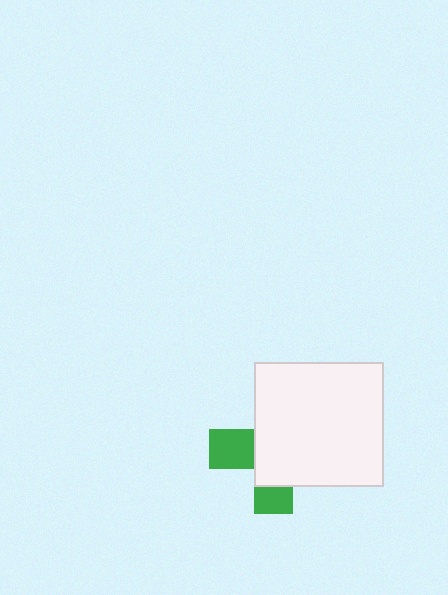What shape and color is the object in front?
The object in front is a white rectangle.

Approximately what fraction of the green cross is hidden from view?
Roughly 68% of the green cross is hidden behind the white rectangle.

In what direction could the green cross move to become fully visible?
The green cross could move left. That would shift it out from behind the white rectangle entirely.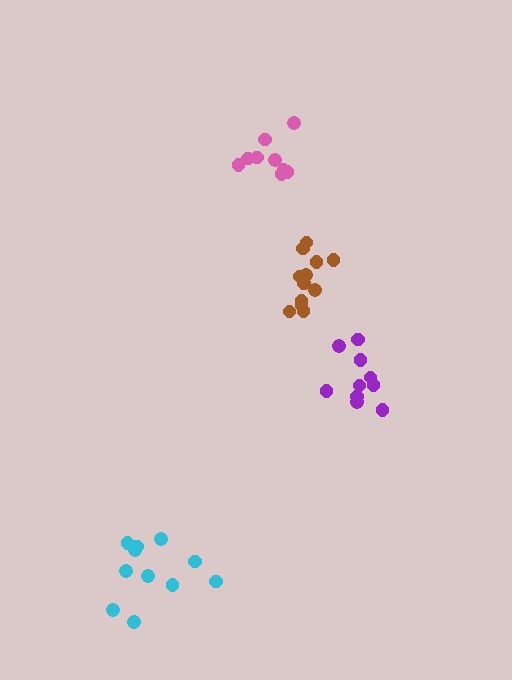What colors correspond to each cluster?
The clusters are colored: purple, brown, pink, cyan.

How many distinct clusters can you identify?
There are 4 distinct clusters.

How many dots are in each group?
Group 1: 10 dots, Group 2: 12 dots, Group 3: 9 dots, Group 4: 11 dots (42 total).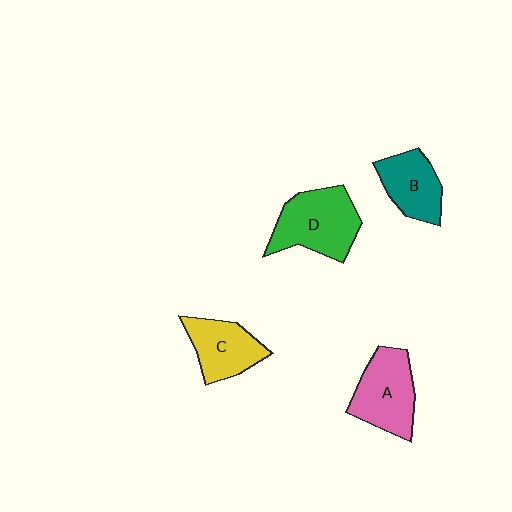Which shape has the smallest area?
Shape B (teal).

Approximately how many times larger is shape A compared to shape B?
Approximately 1.3 times.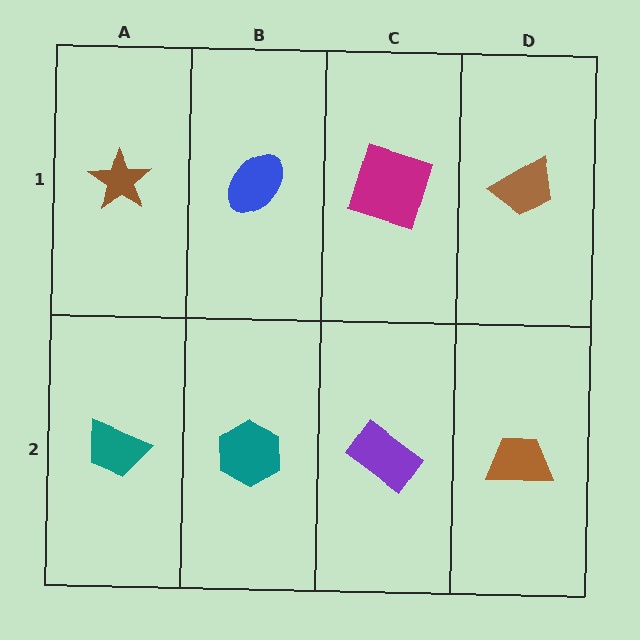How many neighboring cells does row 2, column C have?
3.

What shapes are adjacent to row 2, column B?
A blue ellipse (row 1, column B), a teal trapezoid (row 2, column A), a purple rectangle (row 2, column C).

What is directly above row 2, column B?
A blue ellipse.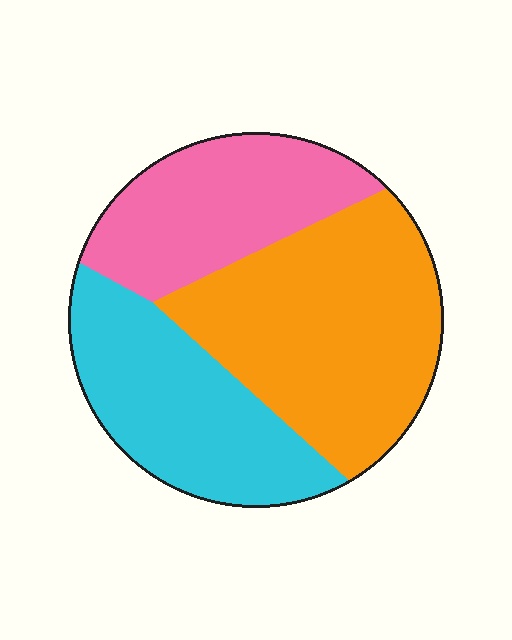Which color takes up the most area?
Orange, at roughly 45%.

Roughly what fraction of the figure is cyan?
Cyan covers roughly 30% of the figure.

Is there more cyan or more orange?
Orange.